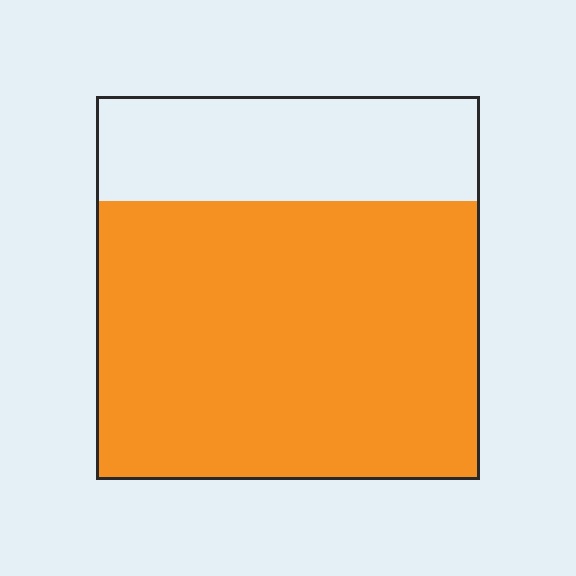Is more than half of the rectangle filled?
Yes.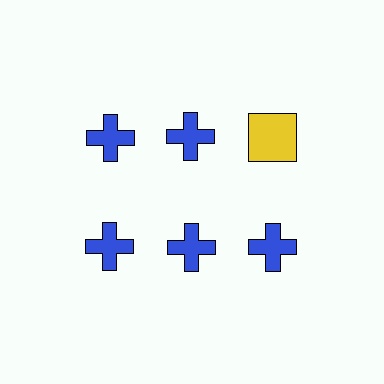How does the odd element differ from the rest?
It differs in both color (yellow instead of blue) and shape (square instead of cross).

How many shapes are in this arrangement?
There are 6 shapes arranged in a grid pattern.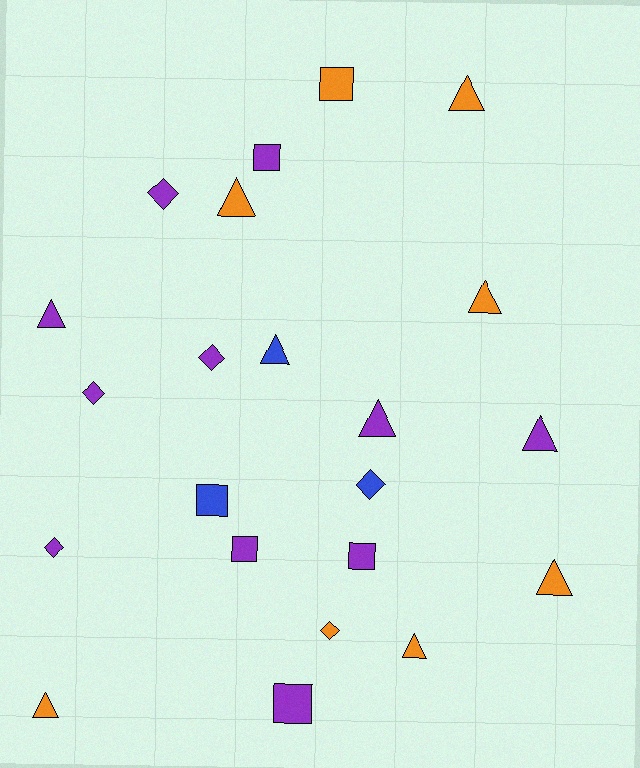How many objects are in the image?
There are 22 objects.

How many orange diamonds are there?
There is 1 orange diamond.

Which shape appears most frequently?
Triangle, with 10 objects.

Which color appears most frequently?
Purple, with 11 objects.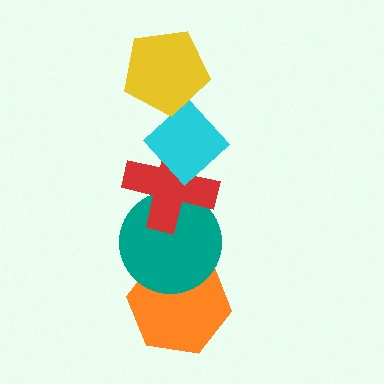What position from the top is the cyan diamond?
The cyan diamond is 2nd from the top.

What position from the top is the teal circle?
The teal circle is 4th from the top.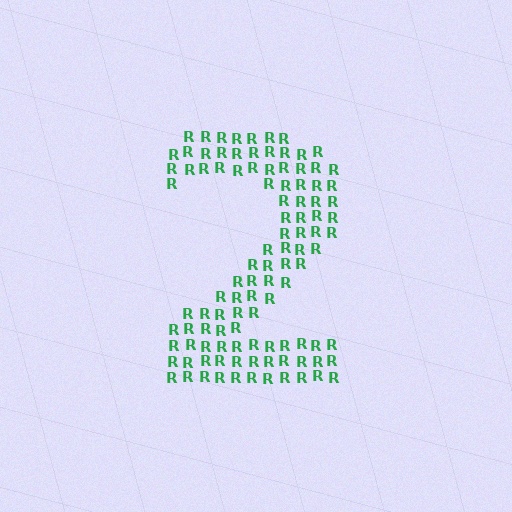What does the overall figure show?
The overall figure shows the digit 2.